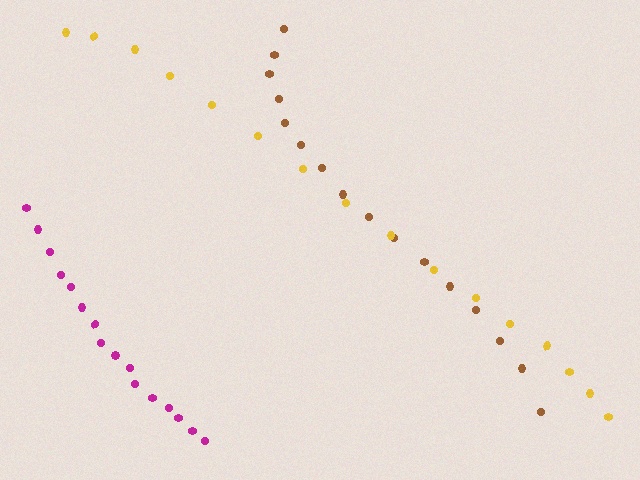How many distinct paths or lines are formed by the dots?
There are 3 distinct paths.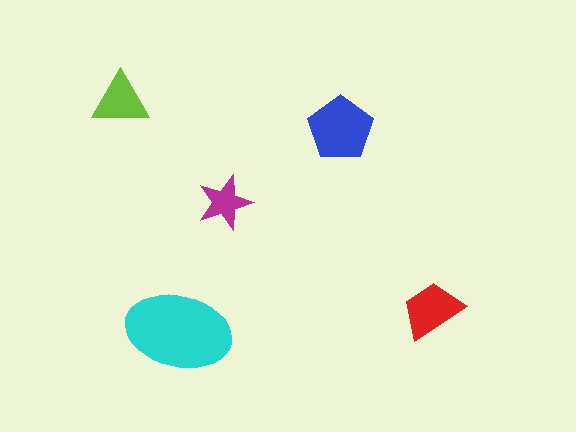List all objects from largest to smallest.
The cyan ellipse, the blue pentagon, the red trapezoid, the lime triangle, the magenta star.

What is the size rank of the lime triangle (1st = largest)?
4th.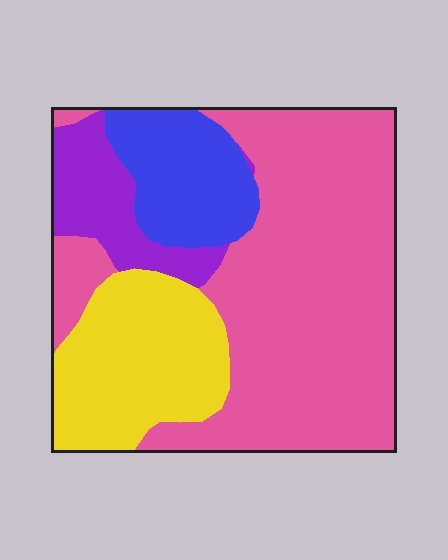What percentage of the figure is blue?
Blue covers 14% of the figure.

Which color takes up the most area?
Pink, at roughly 55%.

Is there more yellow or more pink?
Pink.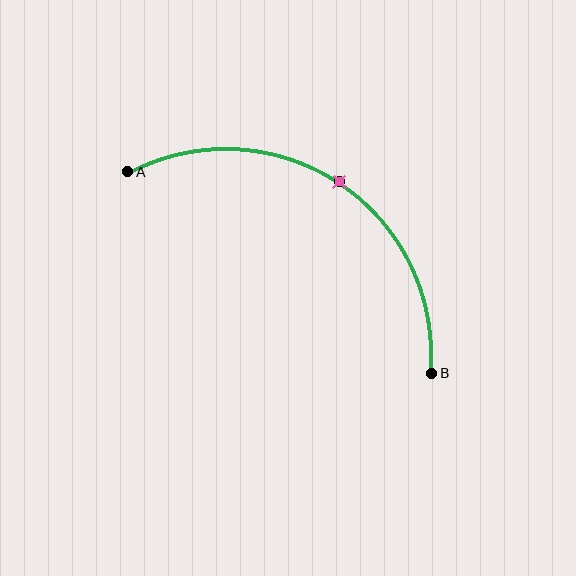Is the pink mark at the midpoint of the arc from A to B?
Yes. The pink mark lies on the arc at equal arc-length from both A and B — it is the arc midpoint.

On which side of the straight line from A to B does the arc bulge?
The arc bulges above the straight line connecting A and B.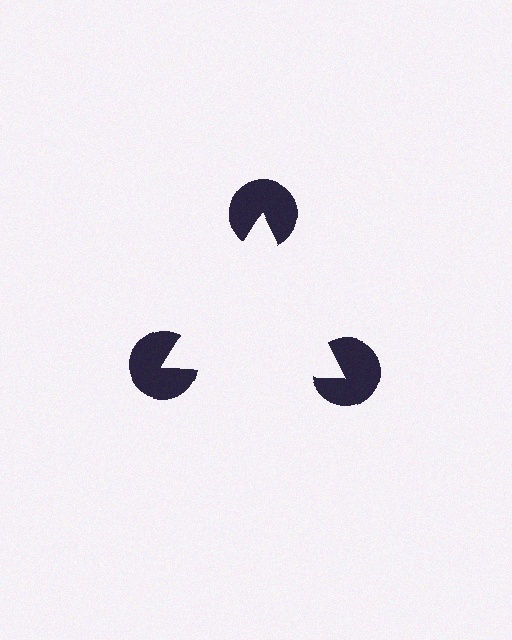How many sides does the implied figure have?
3 sides.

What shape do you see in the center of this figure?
An illusory triangle — its edges are inferred from the aligned wedge cuts in the pac-man discs, not physically drawn.